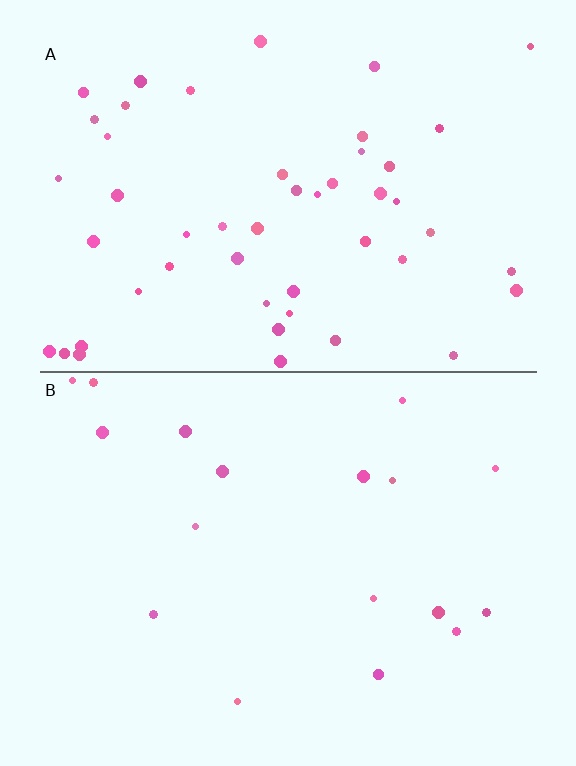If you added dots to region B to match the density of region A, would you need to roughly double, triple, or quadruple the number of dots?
Approximately triple.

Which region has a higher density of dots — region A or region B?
A (the top).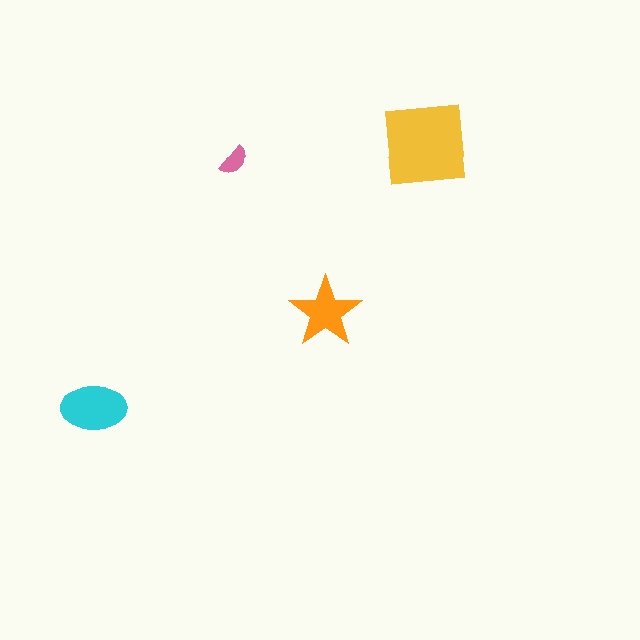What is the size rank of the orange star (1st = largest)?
3rd.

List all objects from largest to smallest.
The yellow square, the cyan ellipse, the orange star, the pink semicircle.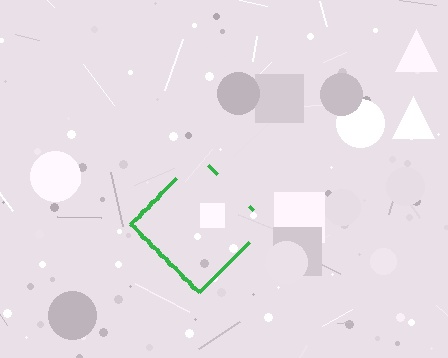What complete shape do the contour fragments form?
The contour fragments form a diamond.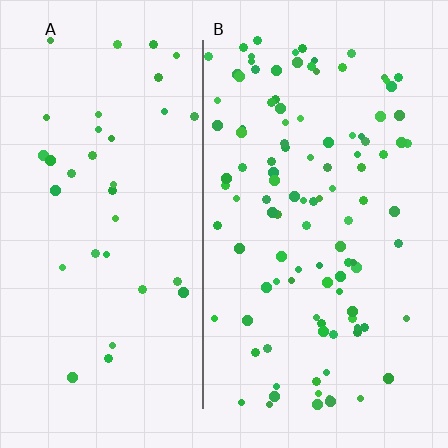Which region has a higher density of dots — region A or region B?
B (the right).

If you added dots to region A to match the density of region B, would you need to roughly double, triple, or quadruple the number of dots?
Approximately triple.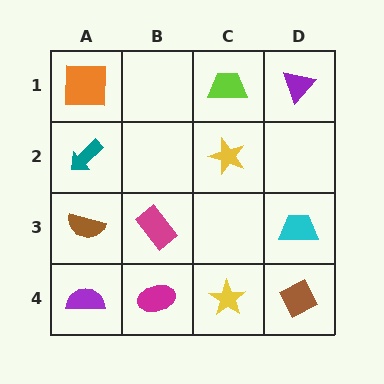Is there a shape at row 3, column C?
No, that cell is empty.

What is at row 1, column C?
A lime trapezoid.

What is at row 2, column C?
A yellow star.